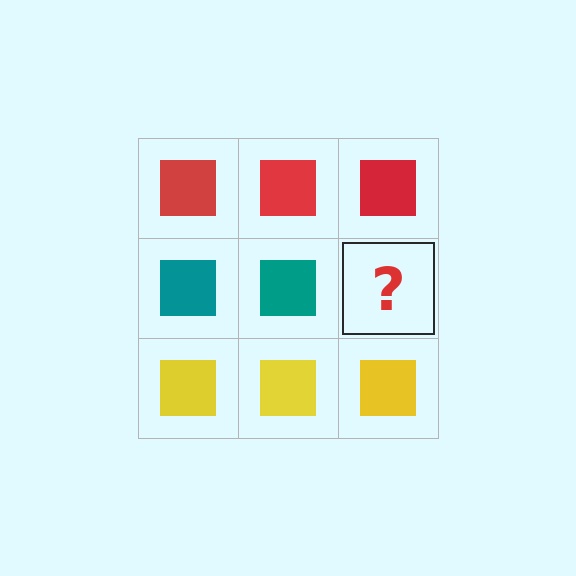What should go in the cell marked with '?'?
The missing cell should contain a teal square.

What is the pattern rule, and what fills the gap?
The rule is that each row has a consistent color. The gap should be filled with a teal square.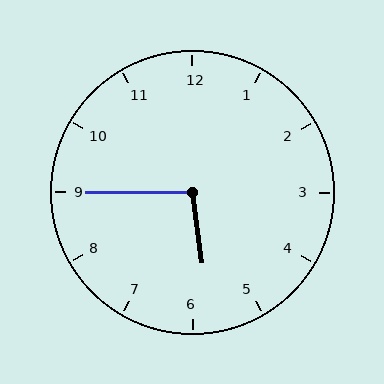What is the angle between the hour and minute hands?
Approximately 98 degrees.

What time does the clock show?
5:45.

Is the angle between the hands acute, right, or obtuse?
It is obtuse.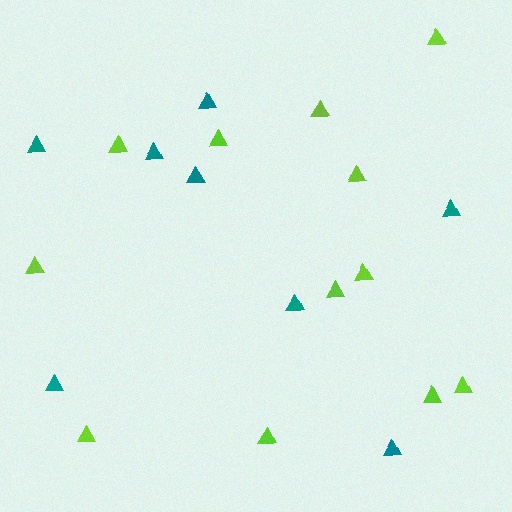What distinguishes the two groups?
There are 2 groups: one group of teal triangles (8) and one group of lime triangles (12).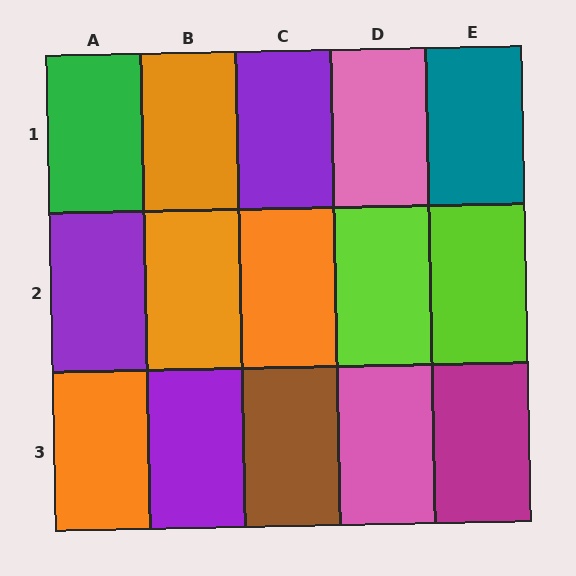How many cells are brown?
1 cell is brown.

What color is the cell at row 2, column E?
Lime.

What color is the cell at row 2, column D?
Lime.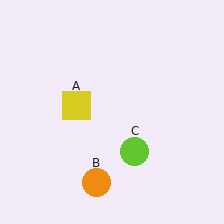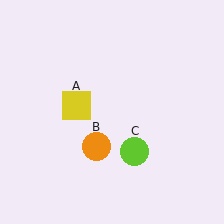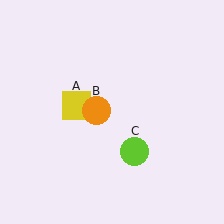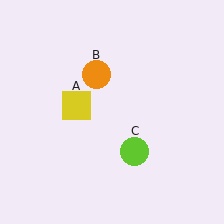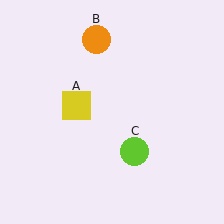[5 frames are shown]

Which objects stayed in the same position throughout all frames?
Yellow square (object A) and lime circle (object C) remained stationary.